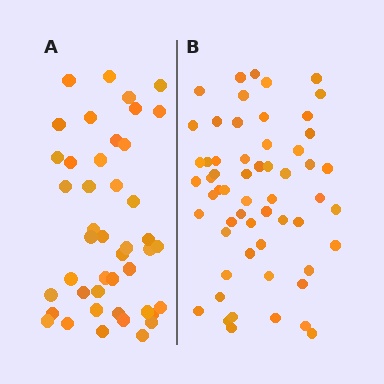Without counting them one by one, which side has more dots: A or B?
Region B (the right region) has more dots.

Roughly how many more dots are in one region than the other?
Region B has approximately 15 more dots than region A.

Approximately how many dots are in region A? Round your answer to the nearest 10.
About 40 dots. (The exact count is 44, which rounds to 40.)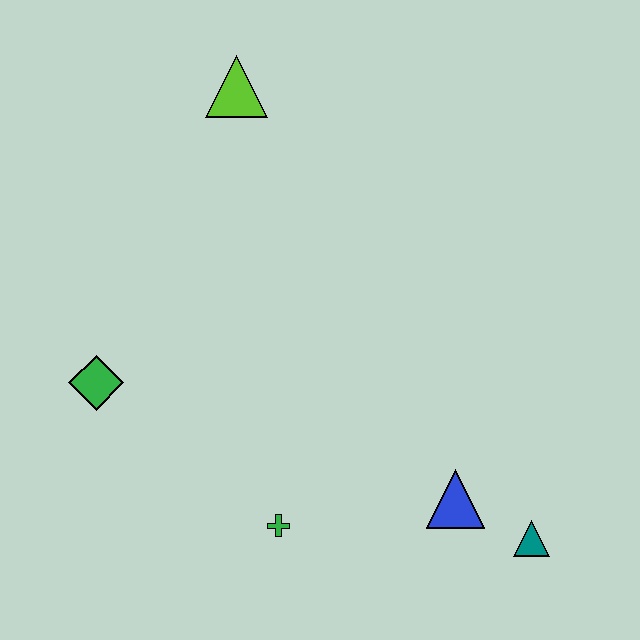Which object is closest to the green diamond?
The green cross is closest to the green diamond.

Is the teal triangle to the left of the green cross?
No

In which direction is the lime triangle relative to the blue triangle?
The lime triangle is above the blue triangle.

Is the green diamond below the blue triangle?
No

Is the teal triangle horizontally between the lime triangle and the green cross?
No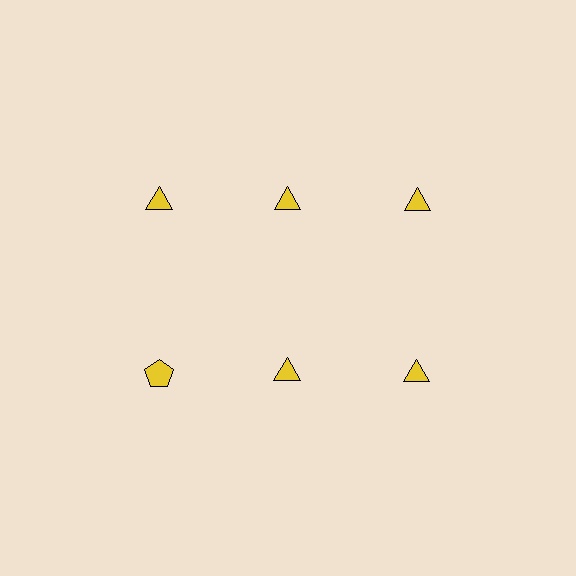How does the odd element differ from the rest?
It has a different shape: pentagon instead of triangle.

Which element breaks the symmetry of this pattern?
The yellow pentagon in the second row, leftmost column breaks the symmetry. All other shapes are yellow triangles.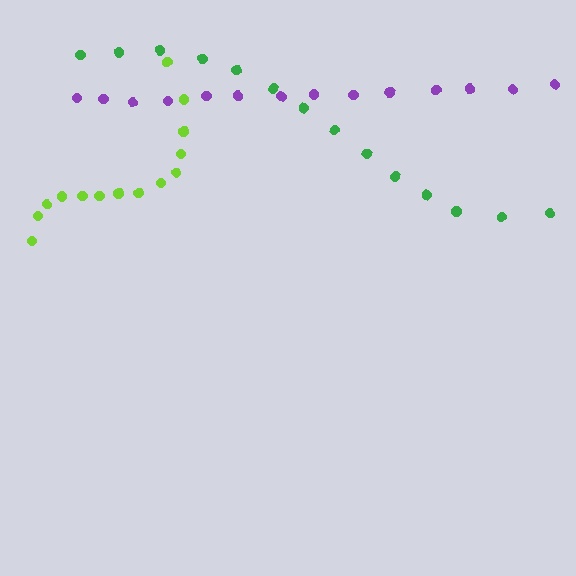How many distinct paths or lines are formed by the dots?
There are 3 distinct paths.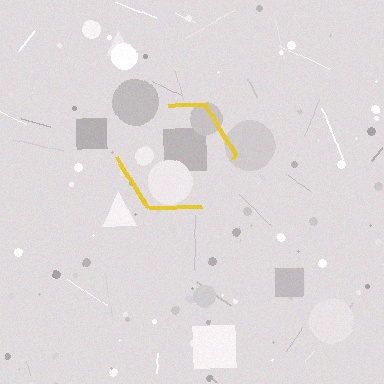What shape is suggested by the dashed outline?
The dashed outline suggests a hexagon.